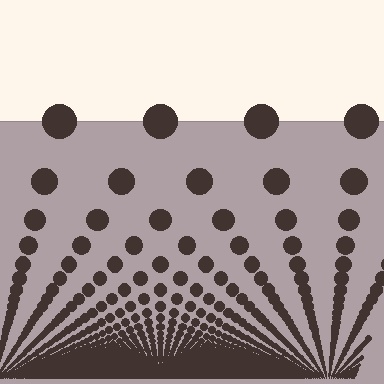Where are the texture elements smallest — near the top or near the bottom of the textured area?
Near the bottom.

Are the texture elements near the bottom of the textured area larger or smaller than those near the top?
Smaller. The gradient is inverted — elements near the bottom are smaller and denser.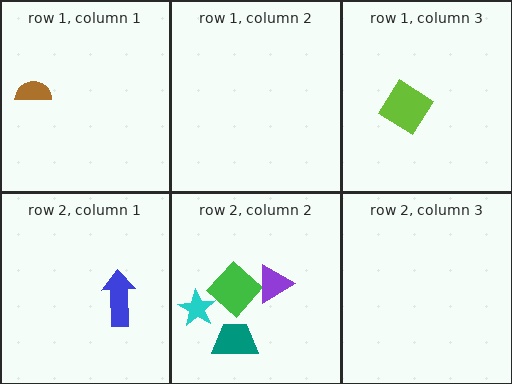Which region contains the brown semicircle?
The row 1, column 1 region.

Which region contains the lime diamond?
The row 1, column 3 region.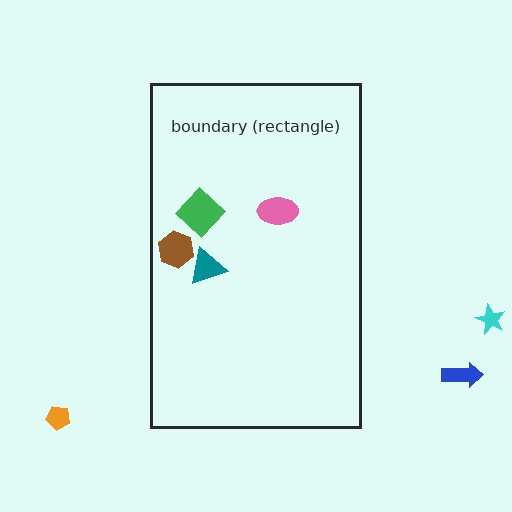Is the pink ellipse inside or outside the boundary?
Inside.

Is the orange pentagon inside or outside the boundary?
Outside.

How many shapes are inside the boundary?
4 inside, 3 outside.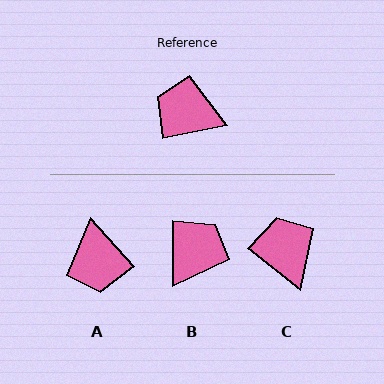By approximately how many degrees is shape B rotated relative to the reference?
Approximately 102 degrees clockwise.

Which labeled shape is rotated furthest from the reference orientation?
A, about 121 degrees away.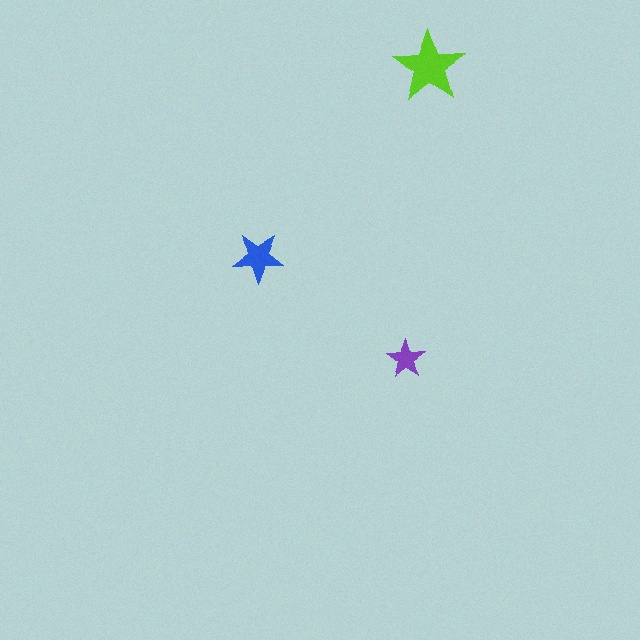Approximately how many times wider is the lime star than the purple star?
About 2 times wider.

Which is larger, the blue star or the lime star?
The lime one.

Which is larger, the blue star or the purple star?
The blue one.